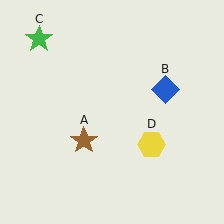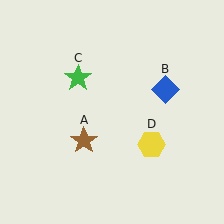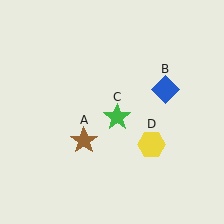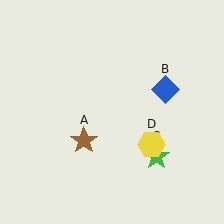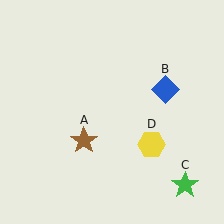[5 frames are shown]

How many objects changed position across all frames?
1 object changed position: green star (object C).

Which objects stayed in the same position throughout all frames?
Brown star (object A) and blue diamond (object B) and yellow hexagon (object D) remained stationary.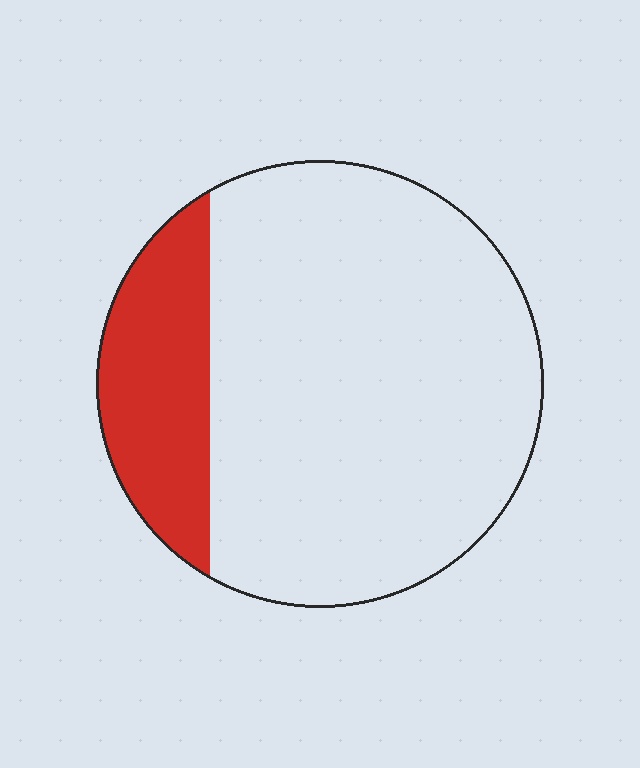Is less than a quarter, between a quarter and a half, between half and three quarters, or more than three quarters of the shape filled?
Less than a quarter.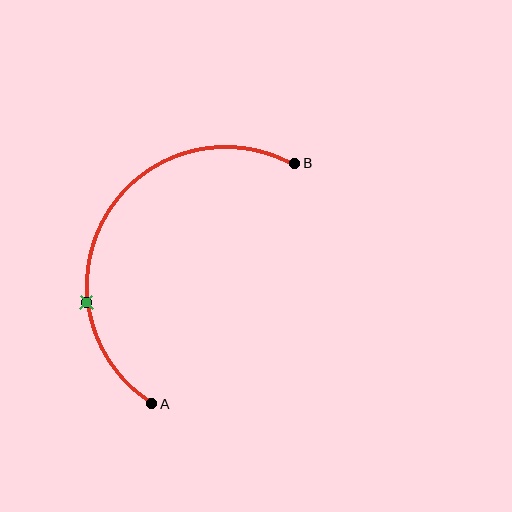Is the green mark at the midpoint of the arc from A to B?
No. The green mark lies on the arc but is closer to endpoint A. The arc midpoint would be at the point on the curve equidistant along the arc from both A and B.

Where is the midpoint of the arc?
The arc midpoint is the point on the curve farthest from the straight line joining A and B. It sits to the left of that line.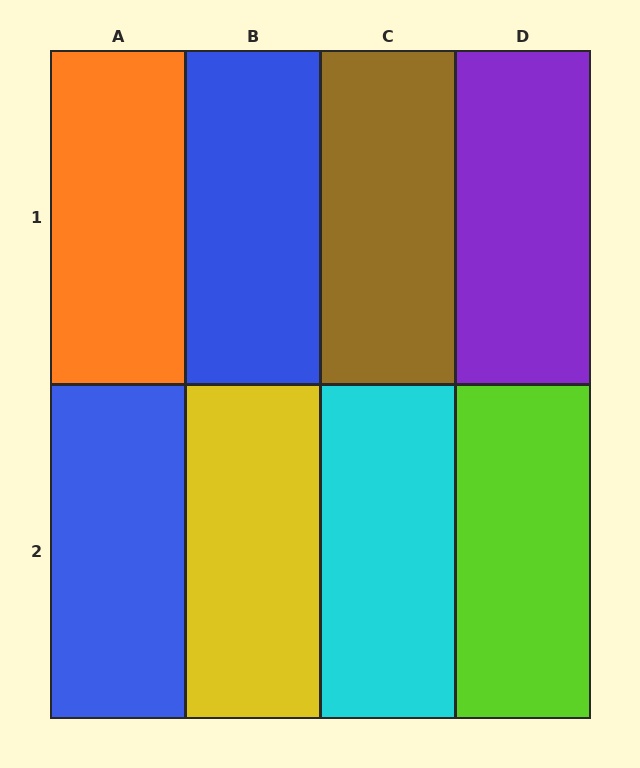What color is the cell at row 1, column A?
Orange.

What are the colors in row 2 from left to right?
Blue, yellow, cyan, lime.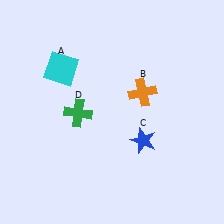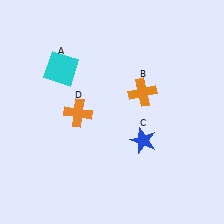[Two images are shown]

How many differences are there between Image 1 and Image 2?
There is 1 difference between the two images.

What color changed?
The cross (D) changed from green in Image 1 to orange in Image 2.